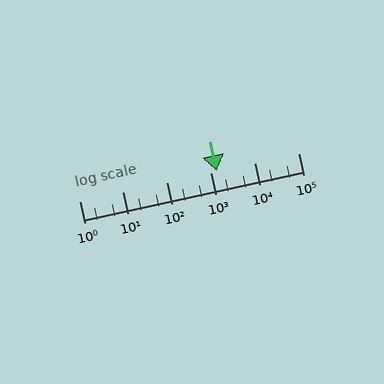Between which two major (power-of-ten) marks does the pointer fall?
The pointer is between 1000 and 10000.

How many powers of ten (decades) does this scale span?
The scale spans 5 decades, from 1 to 100000.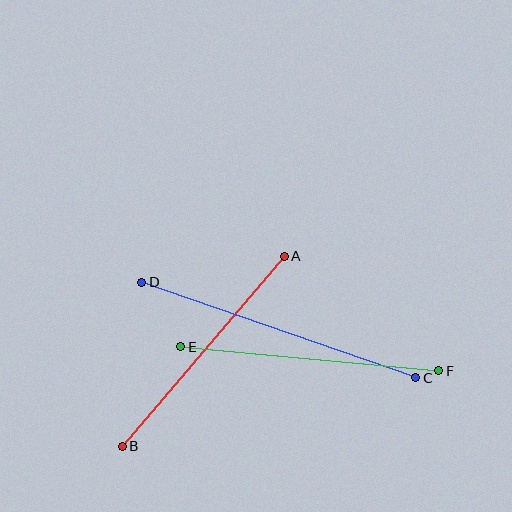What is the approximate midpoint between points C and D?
The midpoint is at approximately (279, 330) pixels.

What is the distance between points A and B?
The distance is approximately 250 pixels.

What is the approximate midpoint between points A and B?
The midpoint is at approximately (203, 351) pixels.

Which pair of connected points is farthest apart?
Points C and D are farthest apart.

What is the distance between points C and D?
The distance is approximately 290 pixels.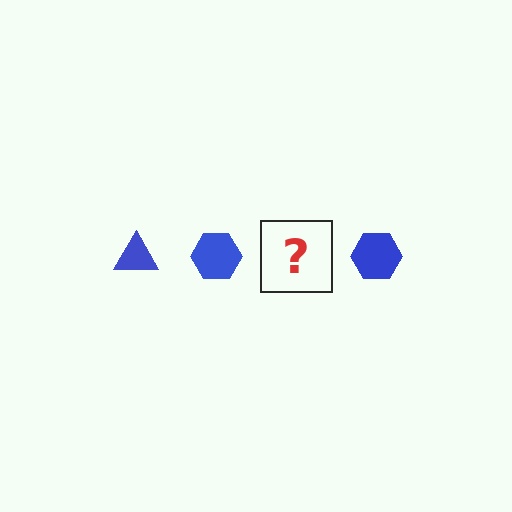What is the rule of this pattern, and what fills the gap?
The rule is that the pattern cycles through triangle, hexagon shapes in blue. The gap should be filled with a blue triangle.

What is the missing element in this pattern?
The missing element is a blue triangle.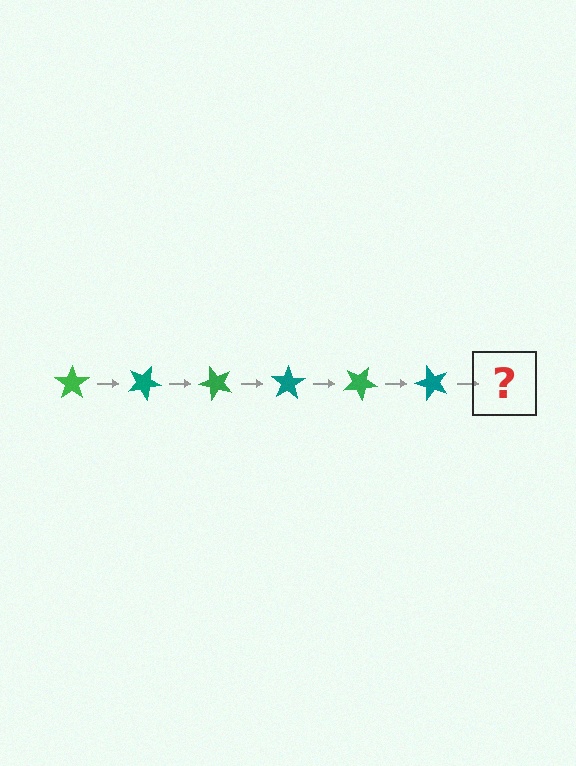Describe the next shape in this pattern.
It should be a green star, rotated 150 degrees from the start.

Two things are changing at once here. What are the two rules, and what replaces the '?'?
The two rules are that it rotates 25 degrees each step and the color cycles through green and teal. The '?' should be a green star, rotated 150 degrees from the start.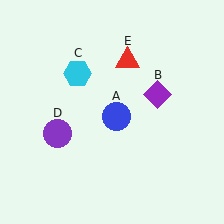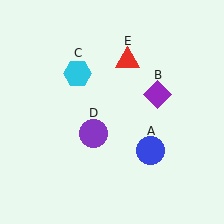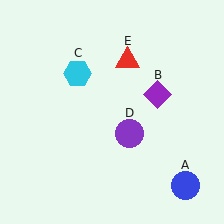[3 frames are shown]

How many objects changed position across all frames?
2 objects changed position: blue circle (object A), purple circle (object D).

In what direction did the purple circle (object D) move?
The purple circle (object D) moved right.